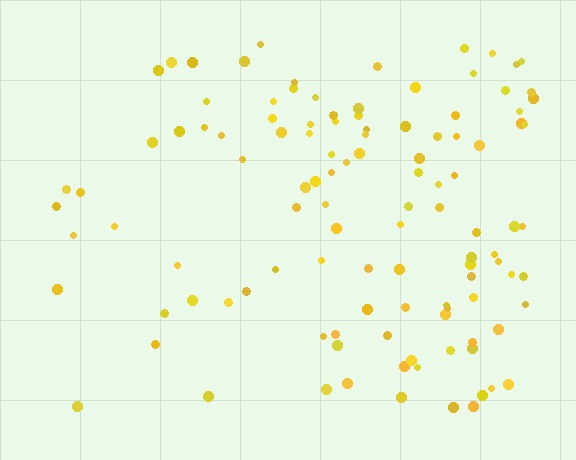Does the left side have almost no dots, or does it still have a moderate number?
Still a moderate number, just noticeably fewer than the right.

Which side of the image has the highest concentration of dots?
The right.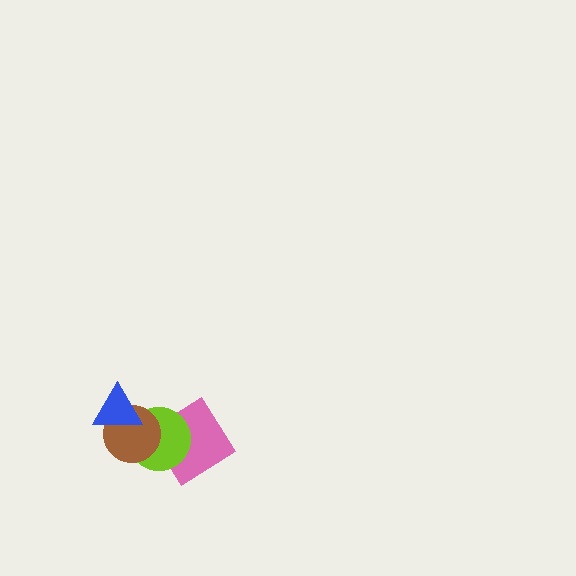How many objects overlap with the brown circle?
3 objects overlap with the brown circle.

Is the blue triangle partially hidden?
No, no other shape covers it.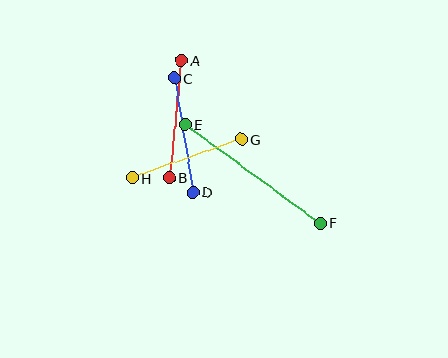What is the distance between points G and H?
The distance is approximately 116 pixels.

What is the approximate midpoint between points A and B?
The midpoint is at approximately (175, 119) pixels.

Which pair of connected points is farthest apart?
Points E and F are farthest apart.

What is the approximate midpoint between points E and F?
The midpoint is at approximately (252, 174) pixels.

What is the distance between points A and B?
The distance is approximately 118 pixels.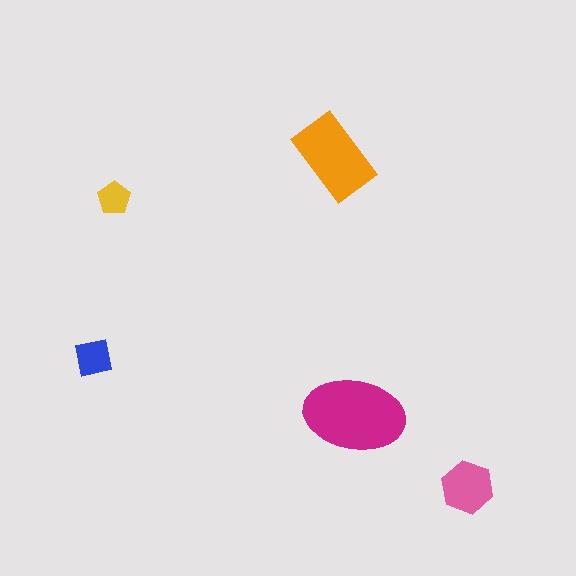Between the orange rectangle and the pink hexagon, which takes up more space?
The orange rectangle.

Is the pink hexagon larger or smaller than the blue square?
Larger.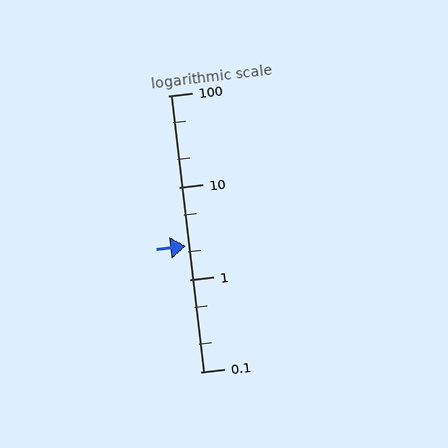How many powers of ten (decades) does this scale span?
The scale spans 3 decades, from 0.1 to 100.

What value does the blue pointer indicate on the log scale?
The pointer indicates approximately 2.3.